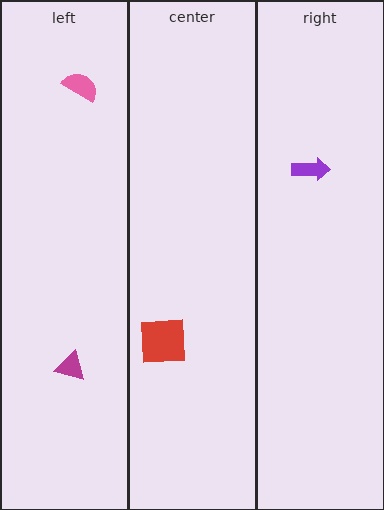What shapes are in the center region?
The red square.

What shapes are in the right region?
The purple arrow.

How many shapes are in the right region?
1.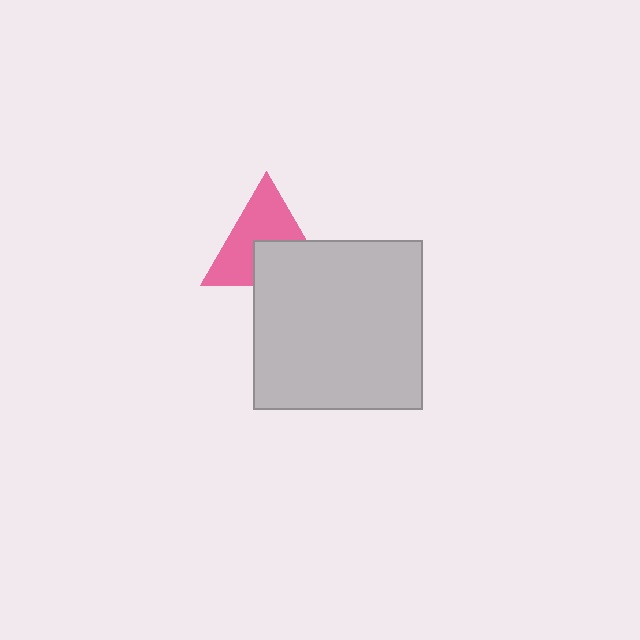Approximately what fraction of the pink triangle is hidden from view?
Roughly 40% of the pink triangle is hidden behind the light gray square.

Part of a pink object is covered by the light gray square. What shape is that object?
It is a triangle.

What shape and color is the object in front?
The object in front is a light gray square.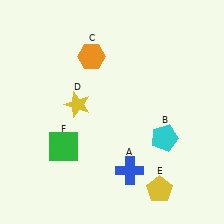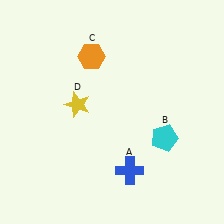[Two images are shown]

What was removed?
The green square (F), the yellow pentagon (E) were removed in Image 2.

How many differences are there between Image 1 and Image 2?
There are 2 differences between the two images.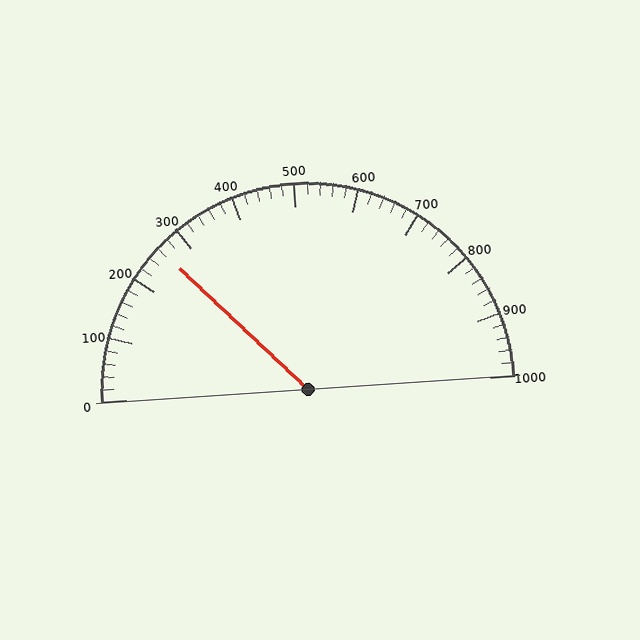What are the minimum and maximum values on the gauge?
The gauge ranges from 0 to 1000.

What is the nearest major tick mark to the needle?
The nearest major tick mark is 300.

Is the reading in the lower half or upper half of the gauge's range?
The reading is in the lower half of the range (0 to 1000).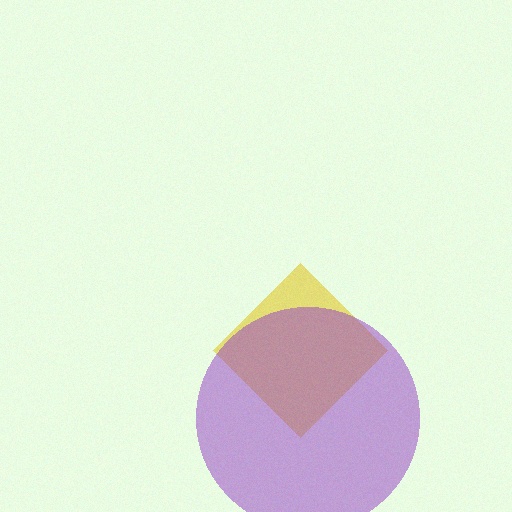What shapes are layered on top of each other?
The layered shapes are: a yellow diamond, a purple circle.